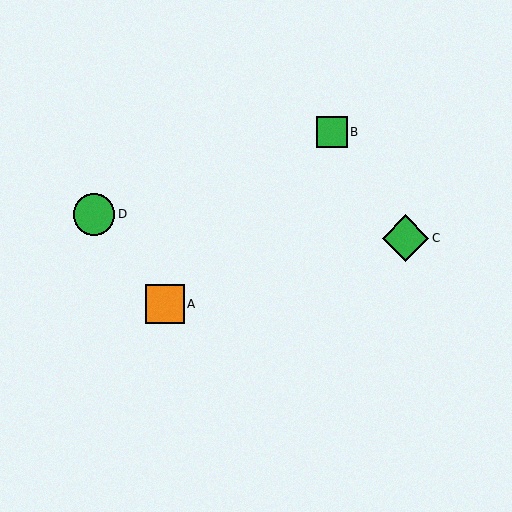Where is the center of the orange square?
The center of the orange square is at (165, 304).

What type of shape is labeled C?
Shape C is a green diamond.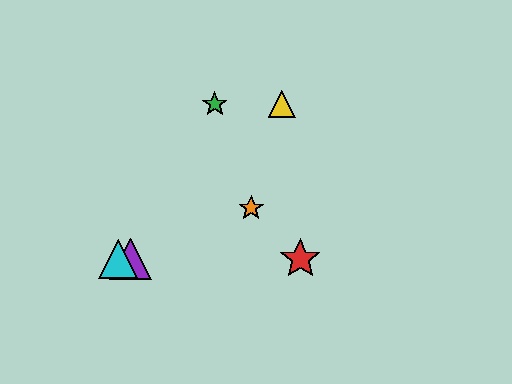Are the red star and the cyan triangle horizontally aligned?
Yes, both are at y≈259.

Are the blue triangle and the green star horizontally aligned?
No, the blue triangle is at y≈259 and the green star is at y≈104.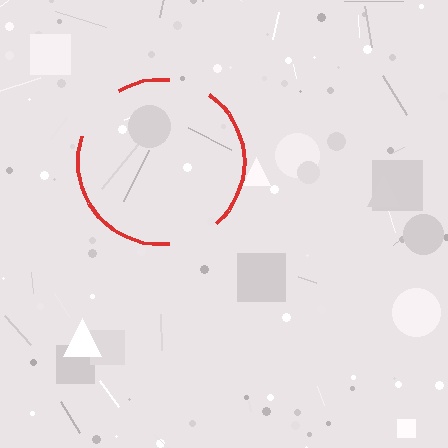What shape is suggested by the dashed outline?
The dashed outline suggests a circle.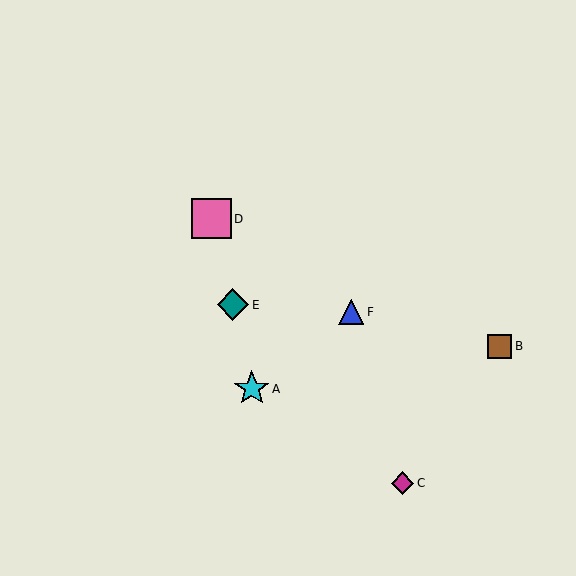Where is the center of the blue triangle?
The center of the blue triangle is at (351, 312).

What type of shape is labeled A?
Shape A is a cyan star.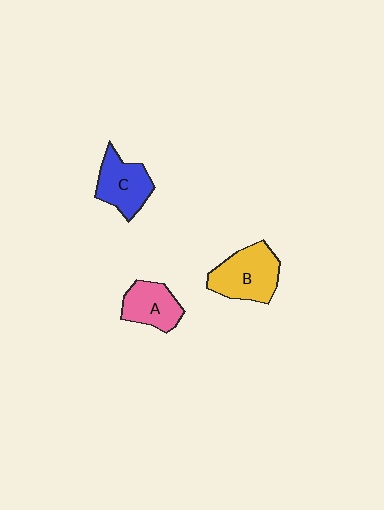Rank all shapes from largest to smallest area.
From largest to smallest: B (yellow), C (blue), A (pink).